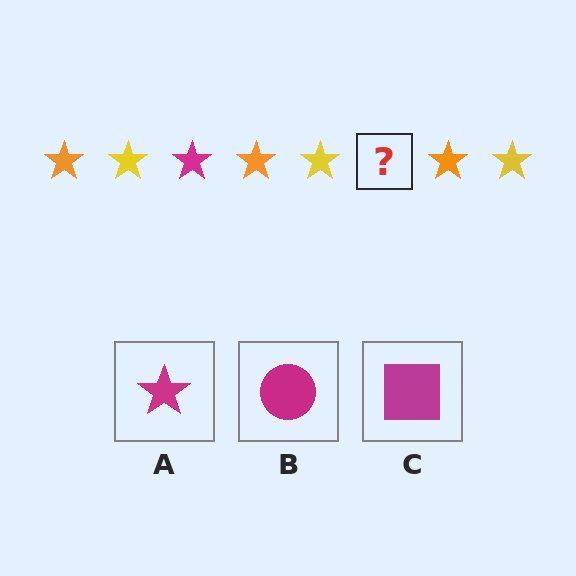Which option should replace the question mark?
Option A.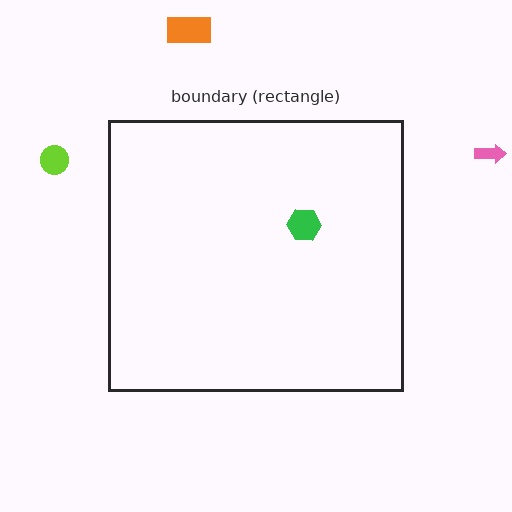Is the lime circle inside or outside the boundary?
Outside.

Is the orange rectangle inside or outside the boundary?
Outside.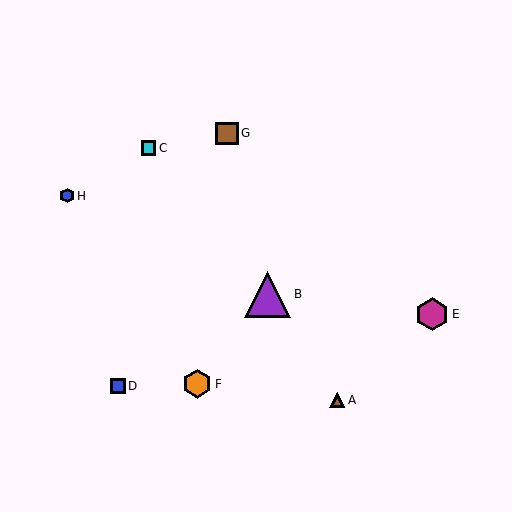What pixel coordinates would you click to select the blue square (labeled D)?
Click at (118, 386) to select the blue square D.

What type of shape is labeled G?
Shape G is a brown square.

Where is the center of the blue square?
The center of the blue square is at (118, 386).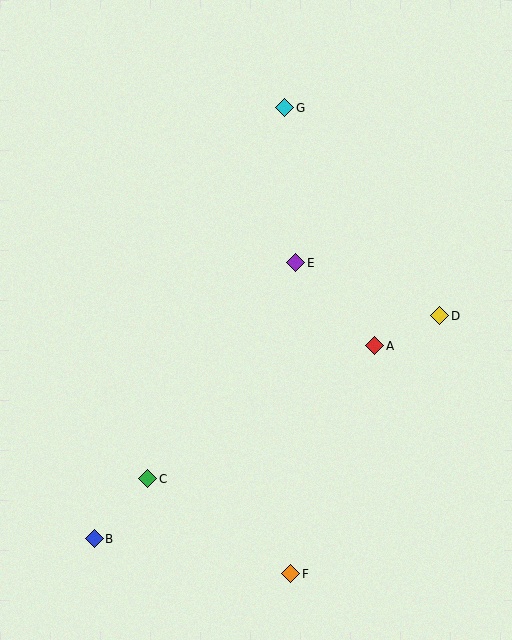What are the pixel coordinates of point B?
Point B is at (94, 539).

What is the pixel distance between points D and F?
The distance between D and F is 298 pixels.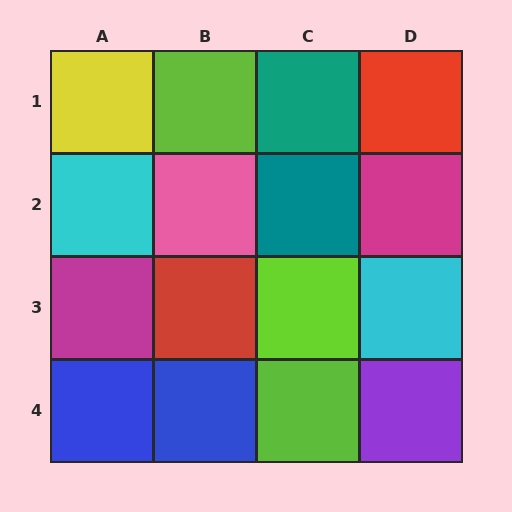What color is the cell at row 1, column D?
Red.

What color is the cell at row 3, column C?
Lime.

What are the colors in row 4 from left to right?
Blue, blue, lime, purple.